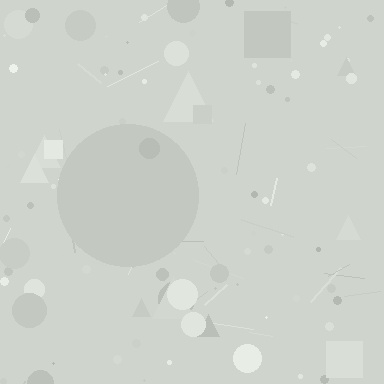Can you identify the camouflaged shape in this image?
The camouflaged shape is a circle.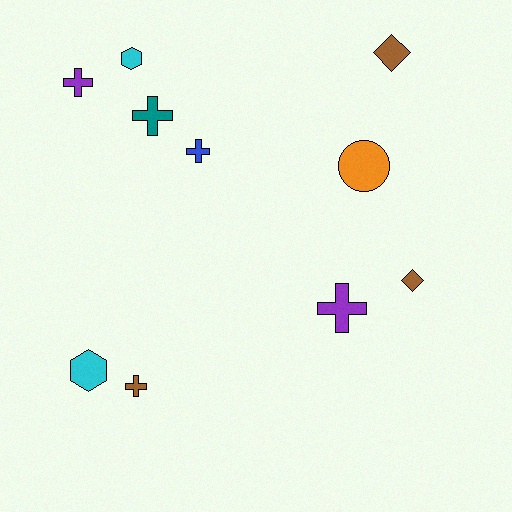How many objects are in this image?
There are 10 objects.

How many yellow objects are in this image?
There are no yellow objects.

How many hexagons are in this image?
There are 2 hexagons.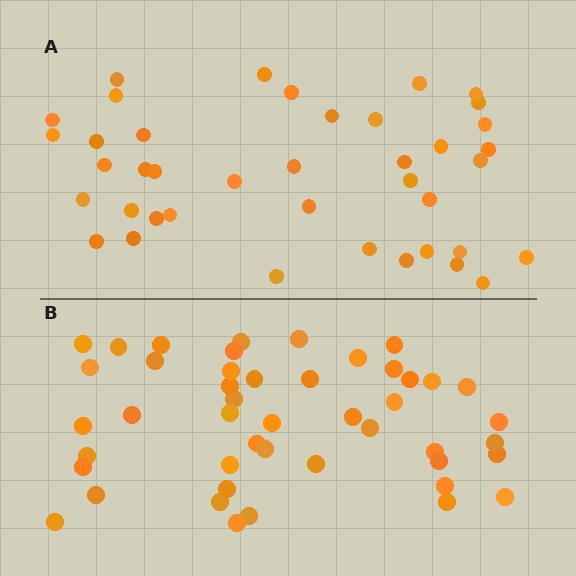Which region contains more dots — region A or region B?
Region B (the bottom region) has more dots.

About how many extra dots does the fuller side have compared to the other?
Region B has about 6 more dots than region A.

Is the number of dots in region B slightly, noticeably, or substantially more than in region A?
Region B has only slightly more — the two regions are fairly close. The ratio is roughly 1.1 to 1.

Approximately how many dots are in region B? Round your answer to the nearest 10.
About 50 dots. (The exact count is 46, which rounds to 50.)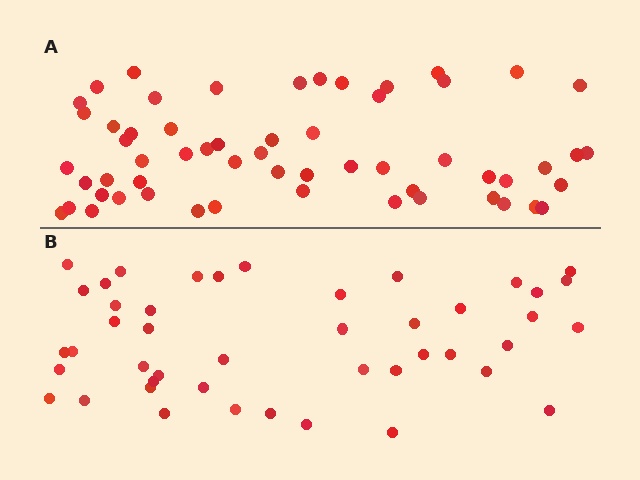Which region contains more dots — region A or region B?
Region A (the top region) has more dots.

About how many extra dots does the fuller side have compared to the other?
Region A has approximately 15 more dots than region B.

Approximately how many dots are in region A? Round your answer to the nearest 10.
About 60 dots. (The exact count is 58, which rounds to 60.)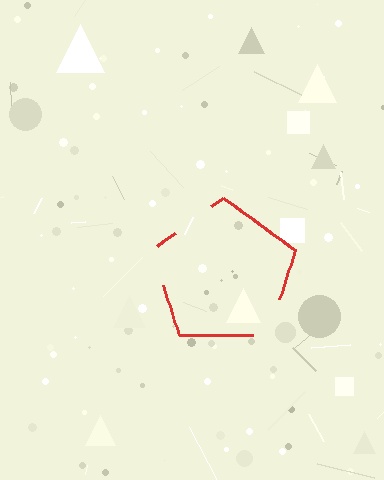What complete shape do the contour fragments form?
The contour fragments form a pentagon.